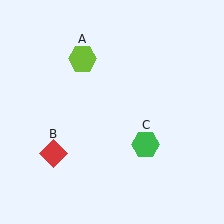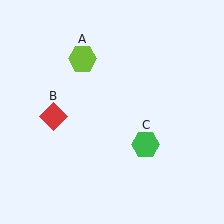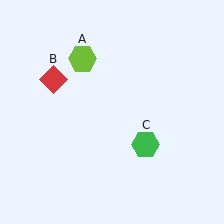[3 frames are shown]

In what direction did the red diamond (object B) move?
The red diamond (object B) moved up.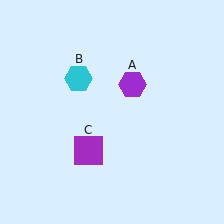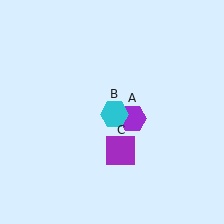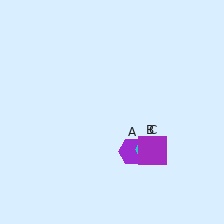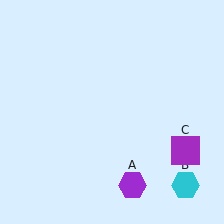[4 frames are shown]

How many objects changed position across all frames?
3 objects changed position: purple hexagon (object A), cyan hexagon (object B), purple square (object C).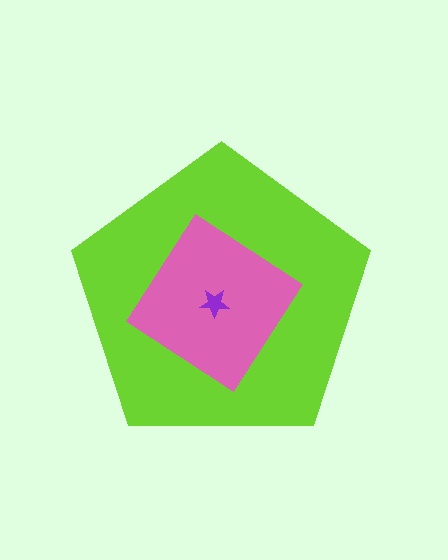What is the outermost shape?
The lime pentagon.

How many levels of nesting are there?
3.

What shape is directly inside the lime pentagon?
The pink diamond.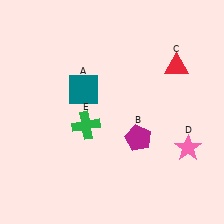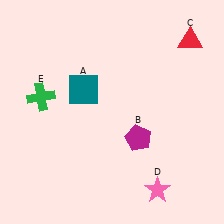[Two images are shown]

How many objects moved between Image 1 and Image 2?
3 objects moved between the two images.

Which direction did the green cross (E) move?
The green cross (E) moved left.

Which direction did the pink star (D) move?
The pink star (D) moved down.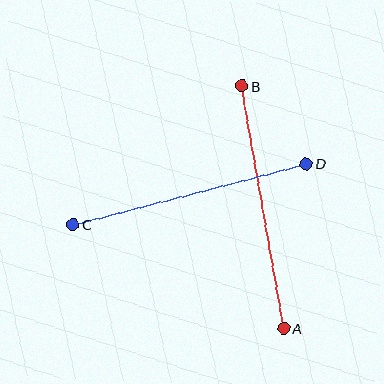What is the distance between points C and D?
The distance is approximately 241 pixels.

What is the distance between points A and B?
The distance is approximately 246 pixels.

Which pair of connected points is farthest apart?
Points A and B are farthest apart.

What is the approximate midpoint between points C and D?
The midpoint is at approximately (190, 194) pixels.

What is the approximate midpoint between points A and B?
The midpoint is at approximately (263, 207) pixels.